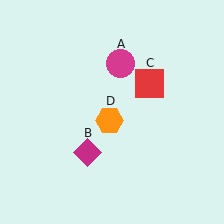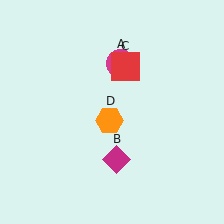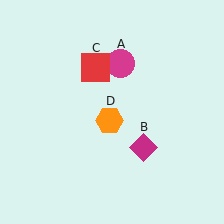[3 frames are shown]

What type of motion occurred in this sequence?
The magenta diamond (object B), red square (object C) rotated counterclockwise around the center of the scene.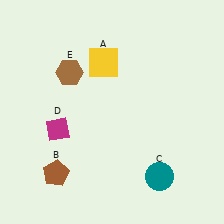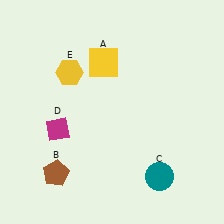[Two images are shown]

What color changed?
The hexagon (E) changed from brown in Image 1 to yellow in Image 2.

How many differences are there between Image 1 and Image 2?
There is 1 difference between the two images.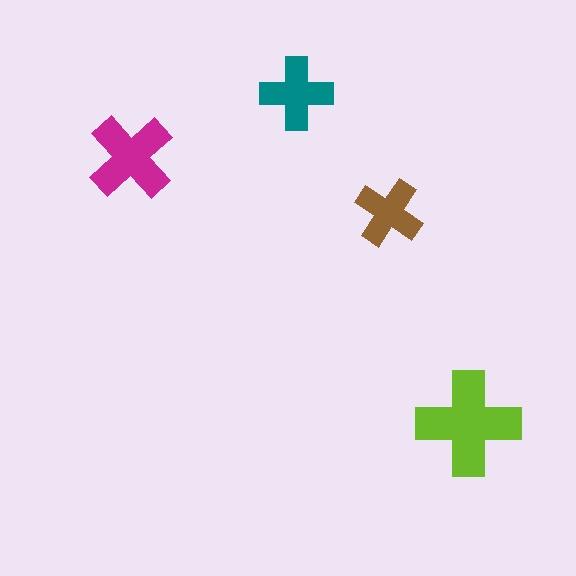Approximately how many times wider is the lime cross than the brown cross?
About 1.5 times wider.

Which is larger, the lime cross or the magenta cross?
The lime one.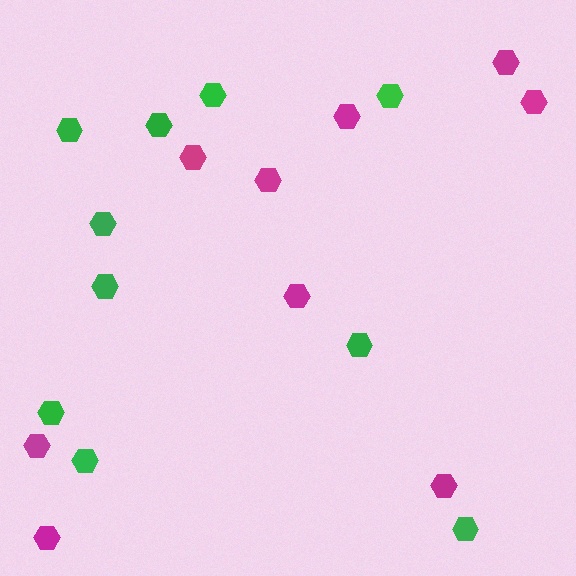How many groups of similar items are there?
There are 2 groups: one group of magenta hexagons (9) and one group of green hexagons (10).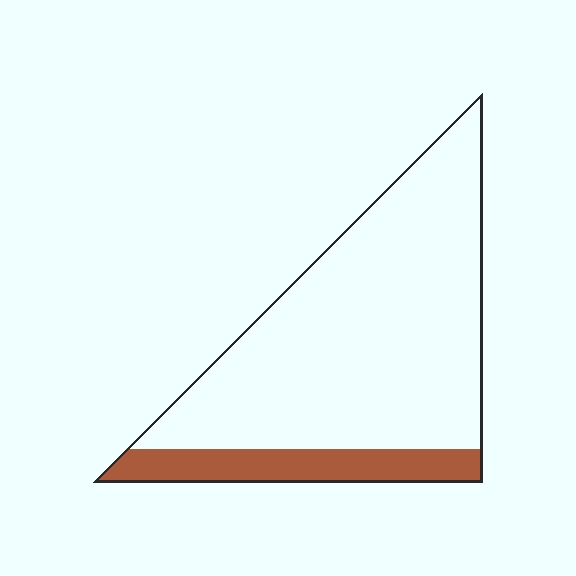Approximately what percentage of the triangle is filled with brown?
Approximately 15%.